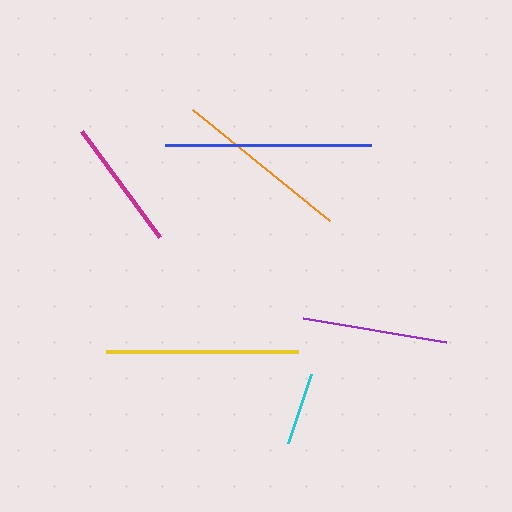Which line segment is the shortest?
The cyan line is the shortest at approximately 74 pixels.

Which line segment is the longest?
The blue line is the longest at approximately 206 pixels.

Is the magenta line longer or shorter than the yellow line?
The yellow line is longer than the magenta line.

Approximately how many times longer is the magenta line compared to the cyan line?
The magenta line is approximately 1.8 times the length of the cyan line.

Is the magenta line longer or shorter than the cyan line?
The magenta line is longer than the cyan line.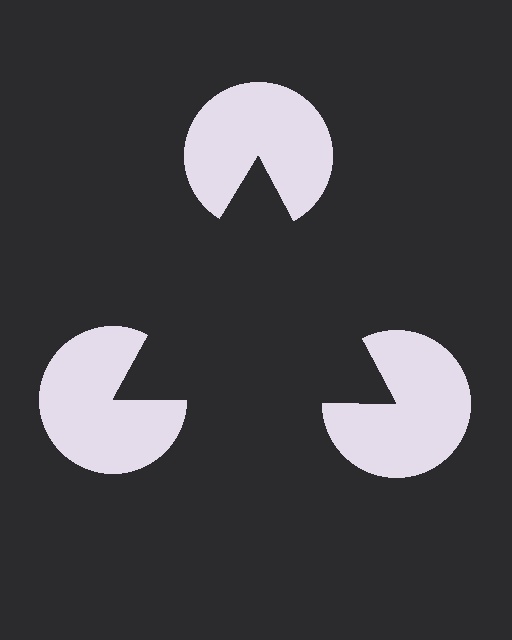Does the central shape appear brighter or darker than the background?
It typically appears slightly darker than the background, even though no actual brightness change is drawn.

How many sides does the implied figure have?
3 sides.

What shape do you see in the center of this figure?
An illusory triangle — its edges are inferred from the aligned wedge cuts in the pac-man discs, not physically drawn.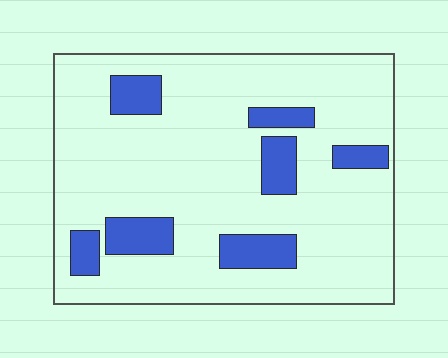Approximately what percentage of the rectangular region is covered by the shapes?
Approximately 15%.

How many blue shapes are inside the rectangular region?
7.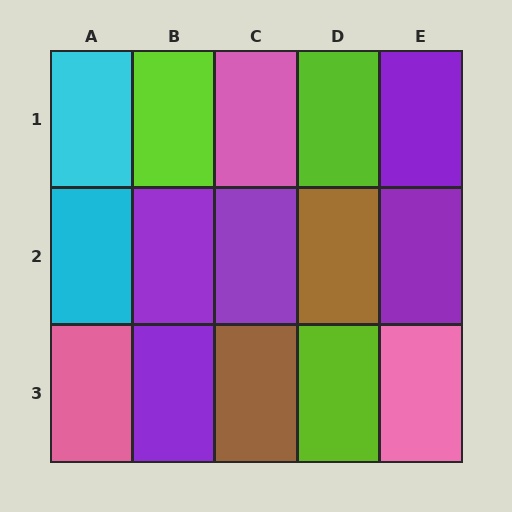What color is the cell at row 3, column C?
Brown.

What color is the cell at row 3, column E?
Pink.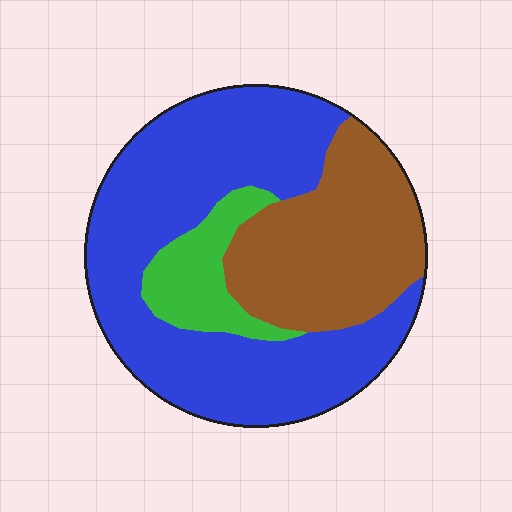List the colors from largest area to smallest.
From largest to smallest: blue, brown, green.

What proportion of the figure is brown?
Brown covers roughly 30% of the figure.